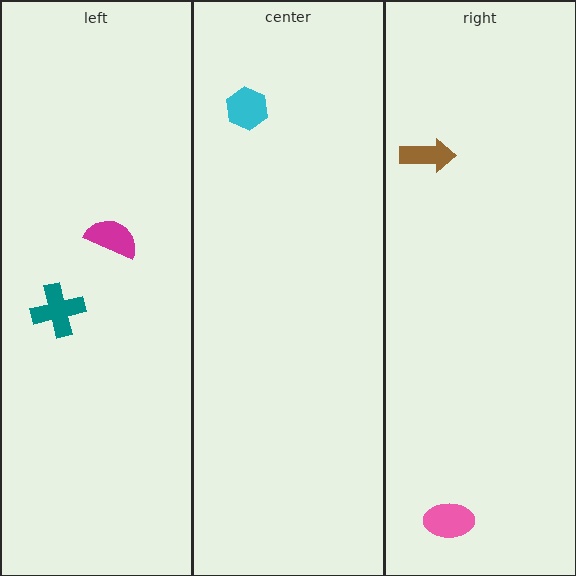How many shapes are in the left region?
2.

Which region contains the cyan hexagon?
The center region.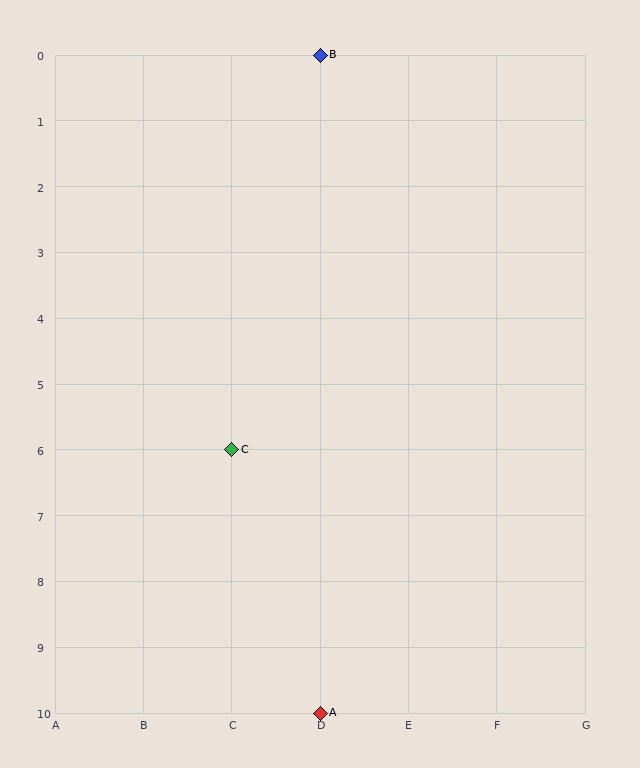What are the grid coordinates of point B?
Point B is at grid coordinates (D, 0).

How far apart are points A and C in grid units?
Points A and C are 1 column and 4 rows apart (about 4.1 grid units diagonally).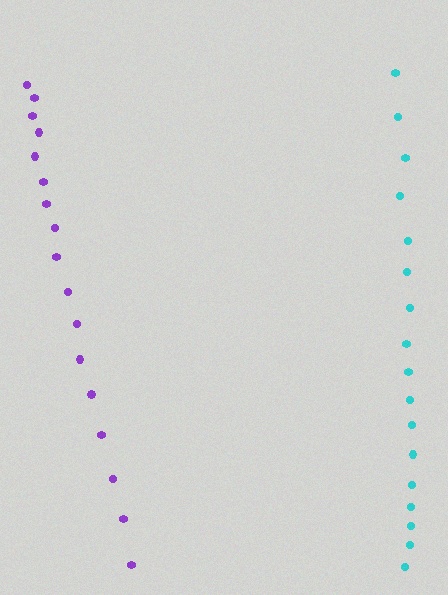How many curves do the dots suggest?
There are 2 distinct paths.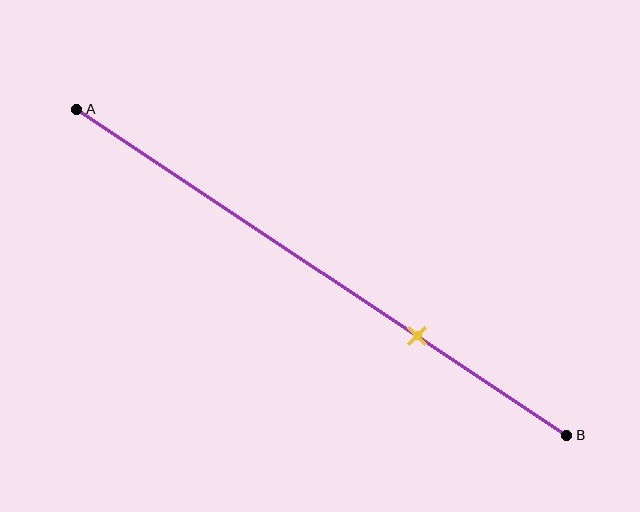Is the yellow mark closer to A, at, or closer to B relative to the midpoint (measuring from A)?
The yellow mark is closer to point B than the midpoint of segment AB.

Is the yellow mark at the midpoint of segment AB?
No, the mark is at about 70% from A, not at the 50% midpoint.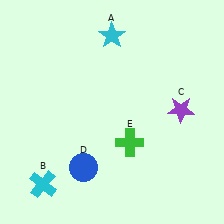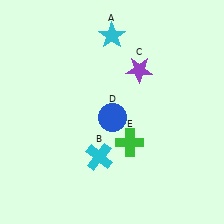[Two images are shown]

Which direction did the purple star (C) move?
The purple star (C) moved left.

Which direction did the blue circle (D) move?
The blue circle (D) moved up.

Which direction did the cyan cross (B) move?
The cyan cross (B) moved right.